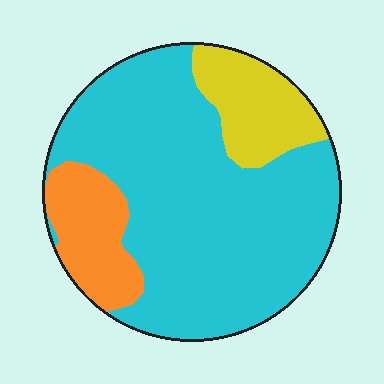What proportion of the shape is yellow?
Yellow covers around 15% of the shape.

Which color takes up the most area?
Cyan, at roughly 70%.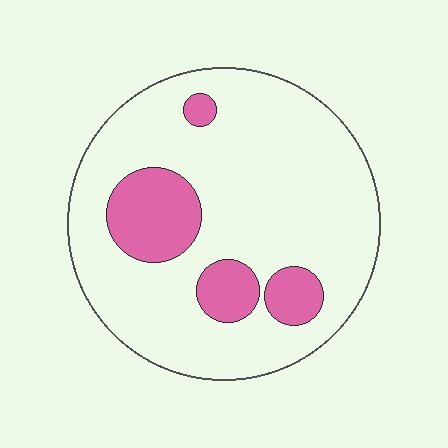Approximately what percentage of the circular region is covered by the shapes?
Approximately 20%.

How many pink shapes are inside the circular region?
4.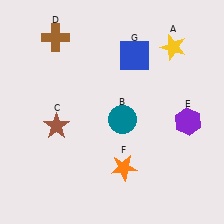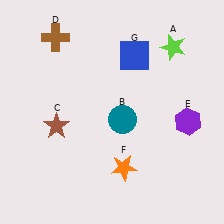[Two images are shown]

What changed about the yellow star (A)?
In Image 1, A is yellow. In Image 2, it changed to lime.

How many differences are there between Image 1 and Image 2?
There is 1 difference between the two images.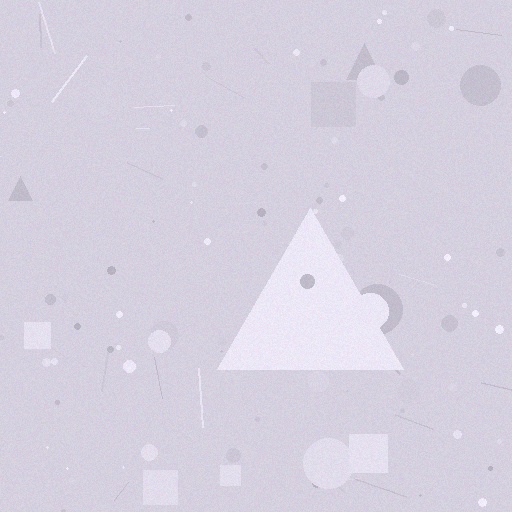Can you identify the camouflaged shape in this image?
The camouflaged shape is a triangle.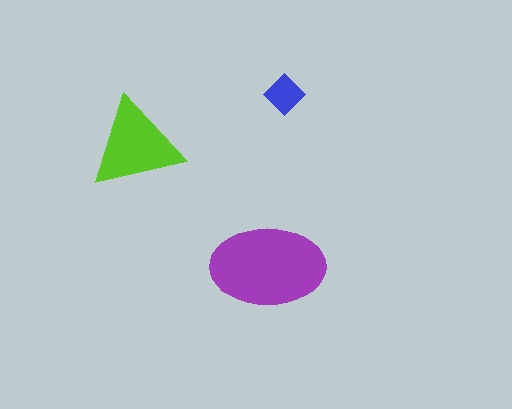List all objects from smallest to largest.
The blue diamond, the lime triangle, the purple ellipse.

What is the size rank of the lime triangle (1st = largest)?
2nd.